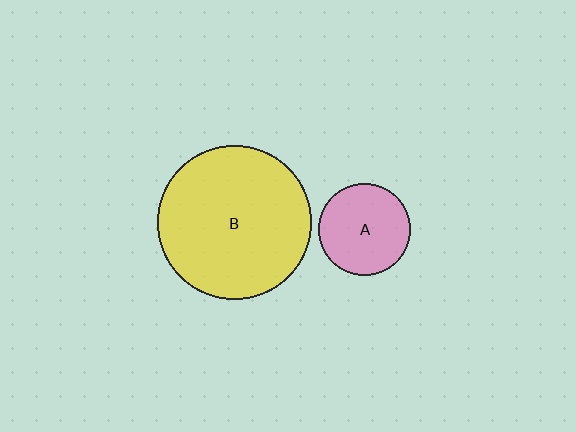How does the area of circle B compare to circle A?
Approximately 2.8 times.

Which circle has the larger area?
Circle B (yellow).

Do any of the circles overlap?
No, none of the circles overlap.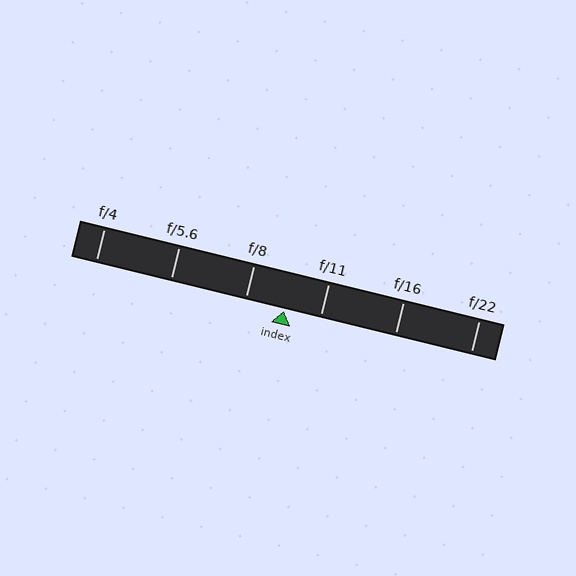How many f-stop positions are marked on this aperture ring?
There are 6 f-stop positions marked.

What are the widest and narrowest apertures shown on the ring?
The widest aperture shown is f/4 and the narrowest is f/22.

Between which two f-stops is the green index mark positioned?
The index mark is between f/8 and f/11.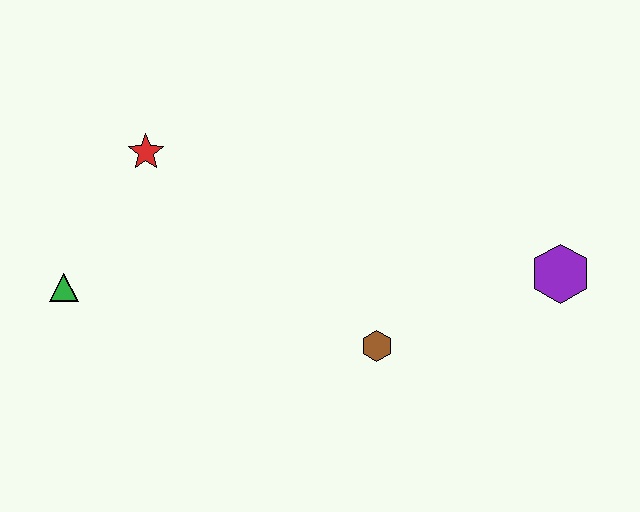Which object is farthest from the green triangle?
The purple hexagon is farthest from the green triangle.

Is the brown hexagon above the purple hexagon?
No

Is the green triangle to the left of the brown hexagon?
Yes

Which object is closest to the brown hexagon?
The purple hexagon is closest to the brown hexagon.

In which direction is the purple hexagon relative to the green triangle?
The purple hexagon is to the right of the green triangle.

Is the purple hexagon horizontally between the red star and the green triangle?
No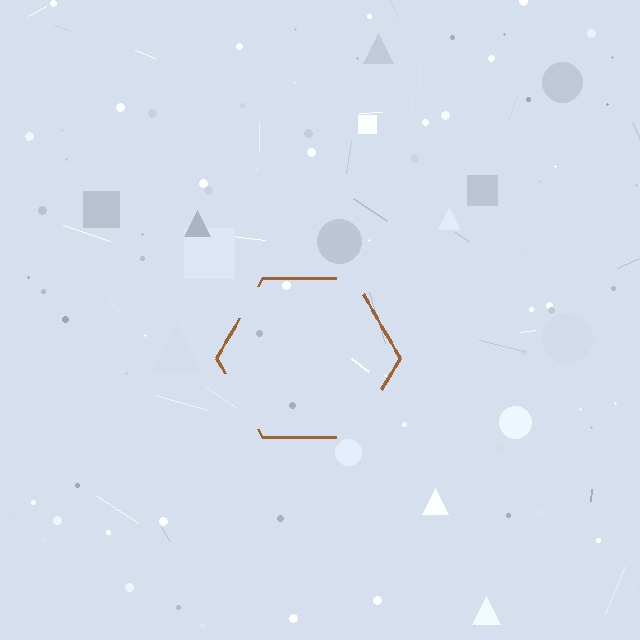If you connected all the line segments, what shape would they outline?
They would outline a hexagon.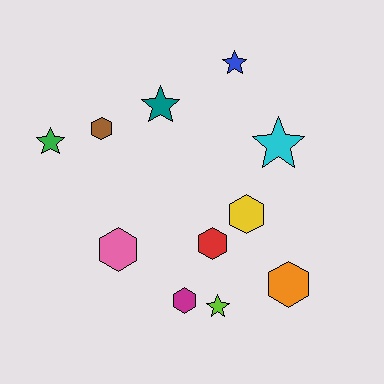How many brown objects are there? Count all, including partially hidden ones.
There is 1 brown object.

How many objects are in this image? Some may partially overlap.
There are 11 objects.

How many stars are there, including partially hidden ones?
There are 5 stars.